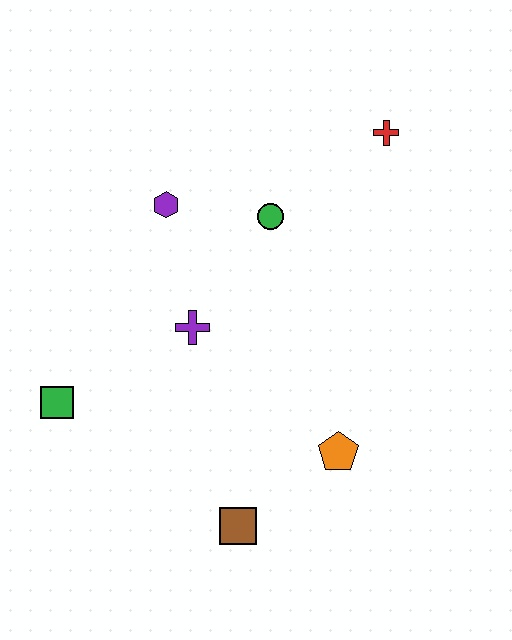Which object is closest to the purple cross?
The purple hexagon is closest to the purple cross.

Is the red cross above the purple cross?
Yes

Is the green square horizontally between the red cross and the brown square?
No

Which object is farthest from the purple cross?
The red cross is farthest from the purple cross.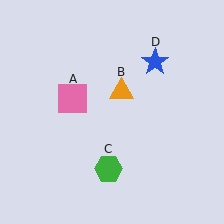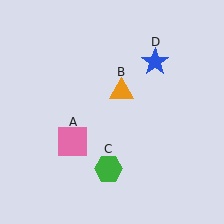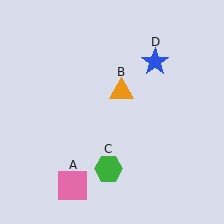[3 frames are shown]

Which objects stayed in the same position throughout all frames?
Orange triangle (object B) and green hexagon (object C) and blue star (object D) remained stationary.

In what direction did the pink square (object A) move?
The pink square (object A) moved down.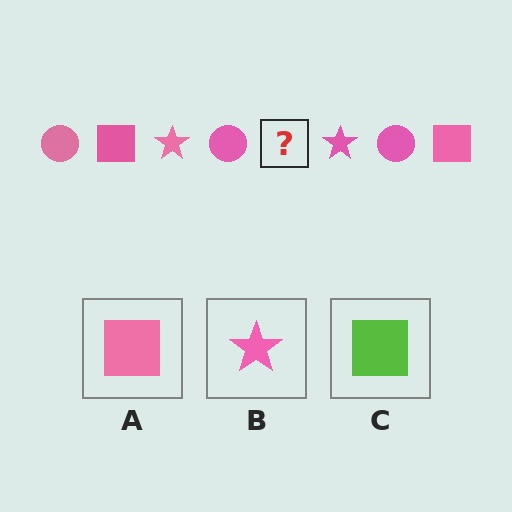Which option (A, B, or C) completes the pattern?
A.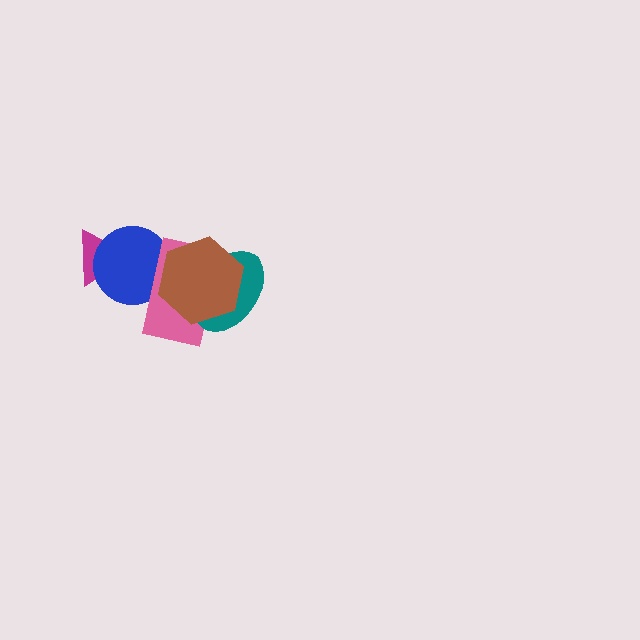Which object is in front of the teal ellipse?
The brown hexagon is in front of the teal ellipse.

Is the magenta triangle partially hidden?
Yes, it is partially covered by another shape.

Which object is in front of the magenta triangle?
The blue circle is in front of the magenta triangle.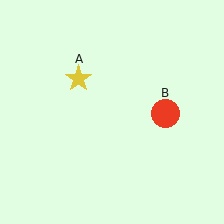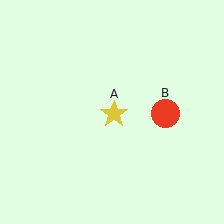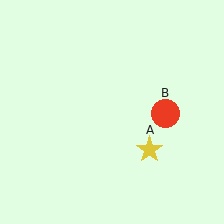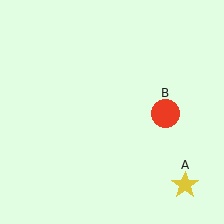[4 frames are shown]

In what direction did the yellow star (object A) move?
The yellow star (object A) moved down and to the right.